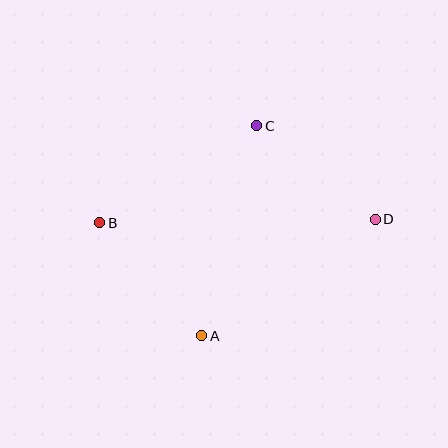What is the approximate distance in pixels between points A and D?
The distance between A and D is approximately 209 pixels.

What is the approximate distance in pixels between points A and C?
The distance between A and C is approximately 217 pixels.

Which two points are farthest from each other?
Points B and D are farthest from each other.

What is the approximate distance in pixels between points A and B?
The distance between A and B is approximately 152 pixels.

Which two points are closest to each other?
Points C and D are closest to each other.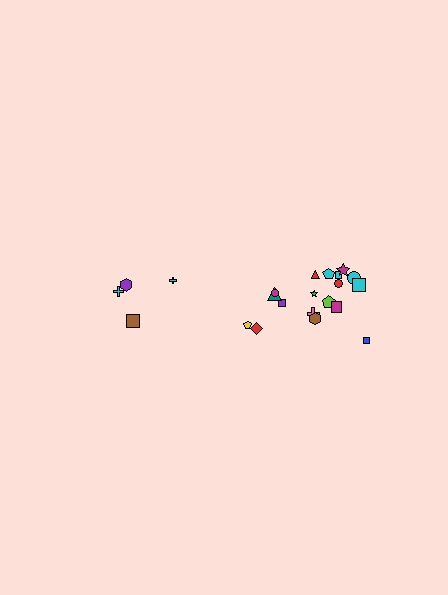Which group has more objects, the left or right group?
The right group.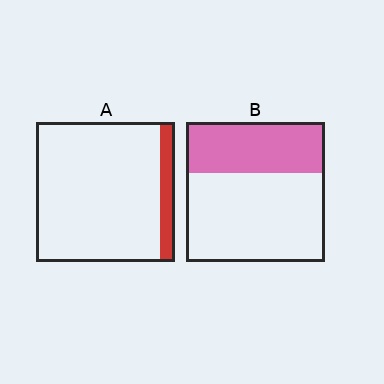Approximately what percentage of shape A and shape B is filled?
A is approximately 10% and B is approximately 35%.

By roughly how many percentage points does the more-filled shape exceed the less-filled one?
By roughly 25 percentage points (B over A).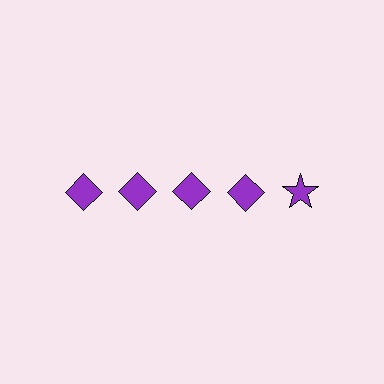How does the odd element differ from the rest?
It has a different shape: star instead of diamond.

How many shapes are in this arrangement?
There are 5 shapes arranged in a grid pattern.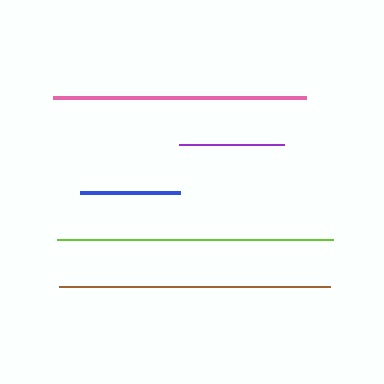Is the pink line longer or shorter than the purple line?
The pink line is longer than the purple line.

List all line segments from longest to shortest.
From longest to shortest: lime, brown, pink, purple, blue.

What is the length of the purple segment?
The purple segment is approximately 105 pixels long.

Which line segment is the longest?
The lime line is the longest at approximately 276 pixels.